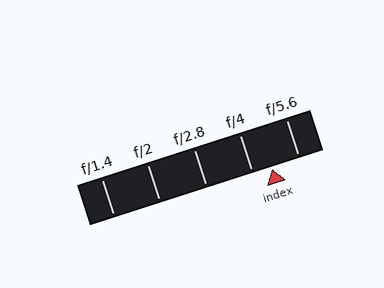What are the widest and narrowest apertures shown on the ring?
The widest aperture shown is f/1.4 and the narrowest is f/5.6.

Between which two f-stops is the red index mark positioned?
The index mark is between f/4 and f/5.6.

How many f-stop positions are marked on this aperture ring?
There are 5 f-stop positions marked.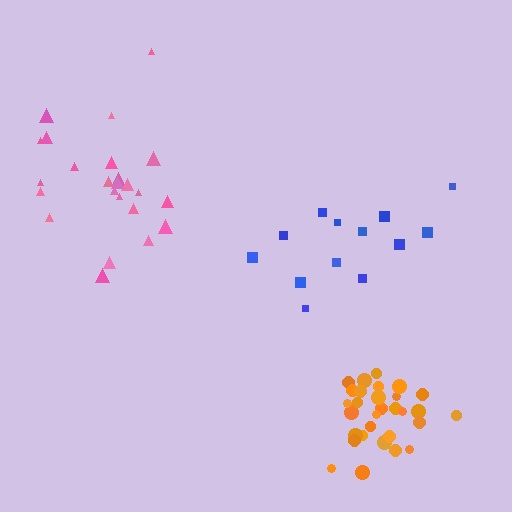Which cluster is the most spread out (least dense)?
Pink.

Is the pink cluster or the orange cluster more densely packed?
Orange.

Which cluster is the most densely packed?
Orange.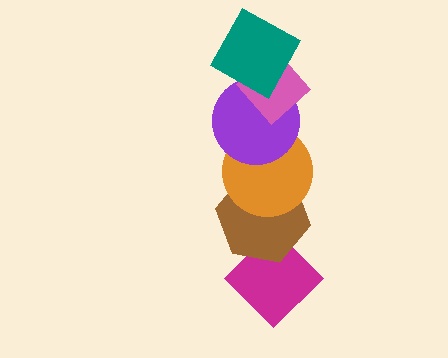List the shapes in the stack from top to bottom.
From top to bottom: the teal square, the pink diamond, the purple circle, the orange circle, the brown hexagon, the magenta diamond.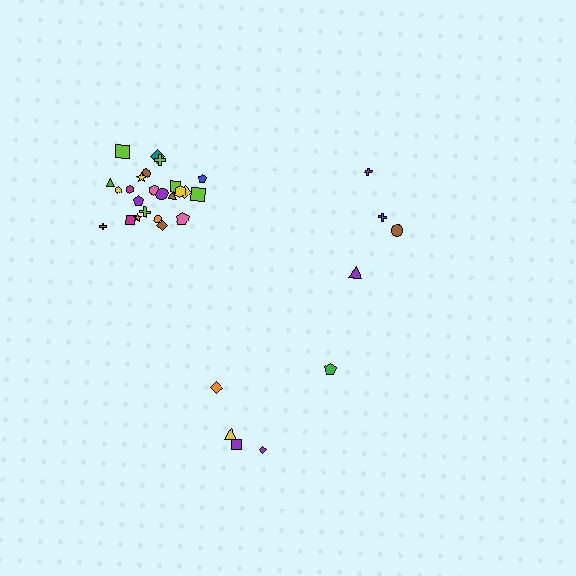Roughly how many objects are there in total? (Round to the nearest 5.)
Roughly 35 objects in total.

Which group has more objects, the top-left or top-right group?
The top-left group.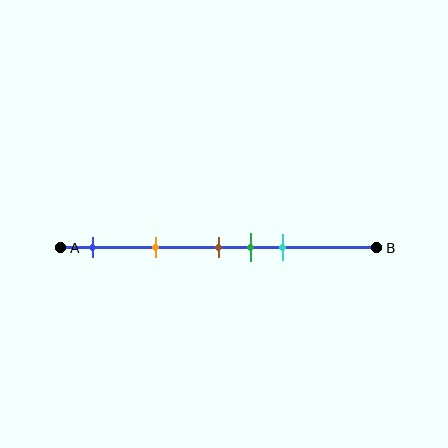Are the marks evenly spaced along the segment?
No, the marks are not evenly spaced.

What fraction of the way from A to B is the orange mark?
The orange mark is approximately 30% (0.3) of the way from A to B.